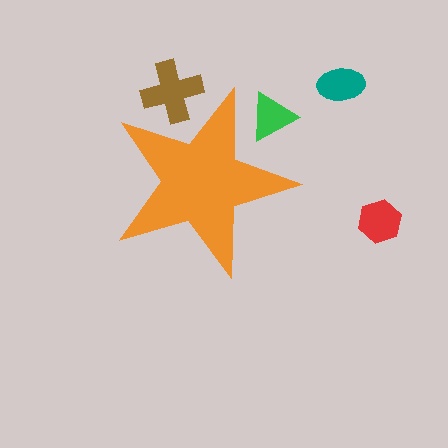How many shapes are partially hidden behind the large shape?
2 shapes are partially hidden.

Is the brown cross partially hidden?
Yes, the brown cross is partially hidden behind the orange star.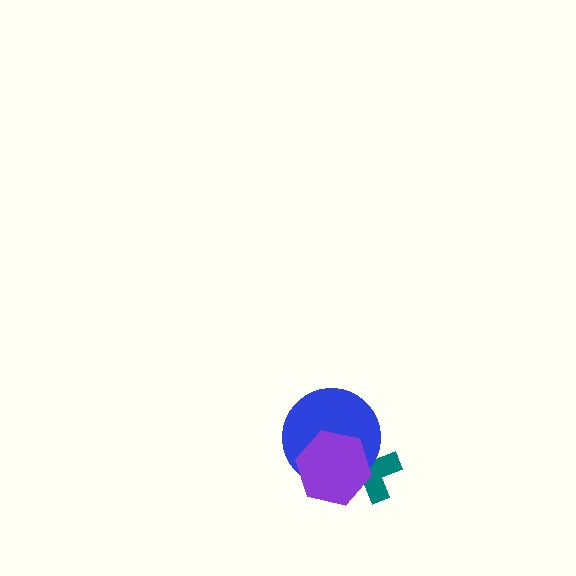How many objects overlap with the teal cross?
2 objects overlap with the teal cross.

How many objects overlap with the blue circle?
2 objects overlap with the blue circle.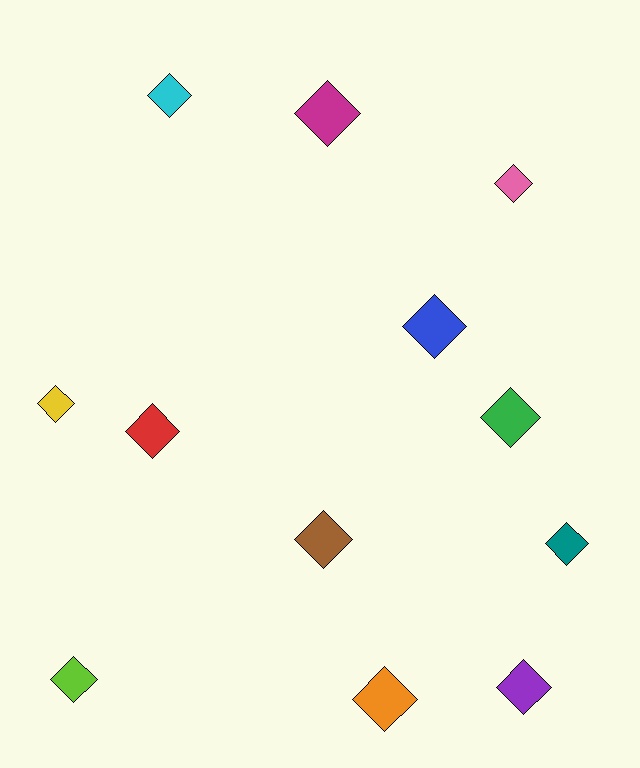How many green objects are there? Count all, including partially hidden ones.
There is 1 green object.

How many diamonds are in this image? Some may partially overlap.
There are 12 diamonds.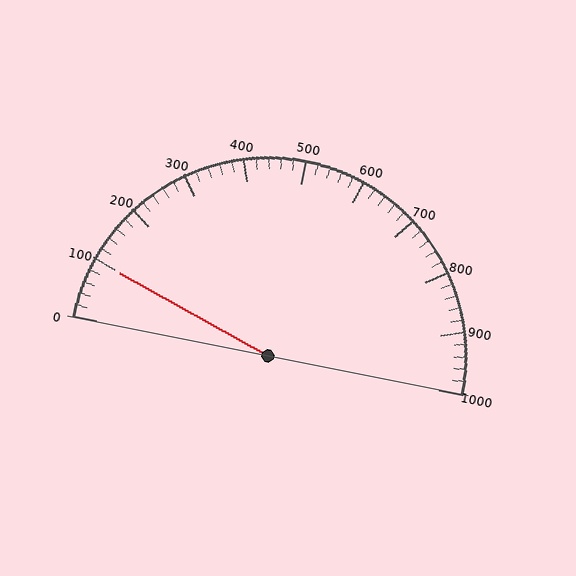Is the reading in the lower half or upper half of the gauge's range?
The reading is in the lower half of the range (0 to 1000).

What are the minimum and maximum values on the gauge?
The gauge ranges from 0 to 1000.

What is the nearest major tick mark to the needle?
The nearest major tick mark is 100.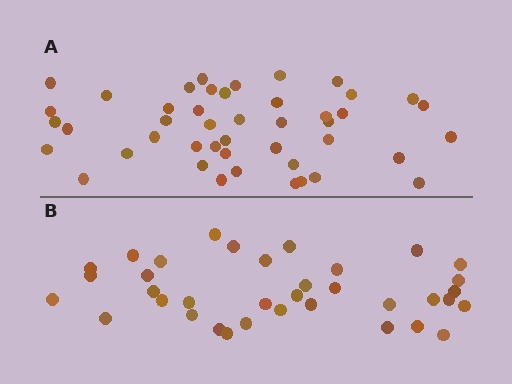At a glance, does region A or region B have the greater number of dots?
Region A (the top region) has more dots.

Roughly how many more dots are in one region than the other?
Region A has roughly 8 or so more dots than region B.